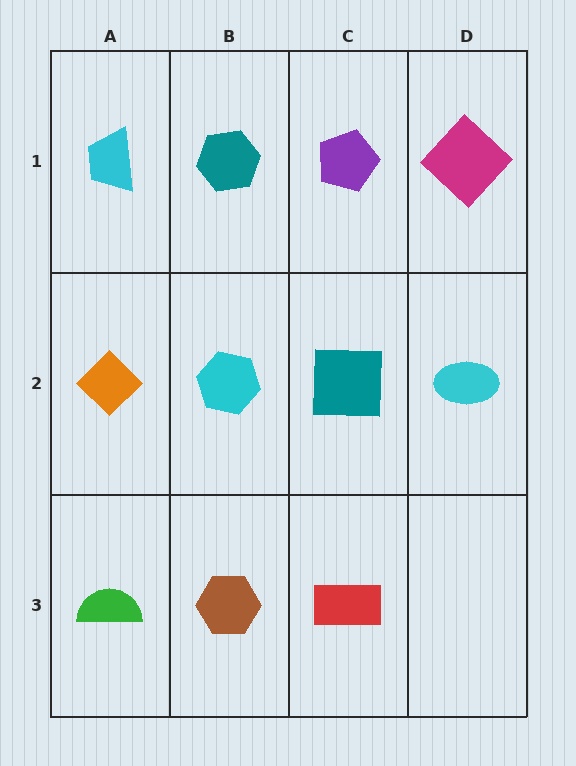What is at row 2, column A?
An orange diamond.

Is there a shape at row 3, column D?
No, that cell is empty.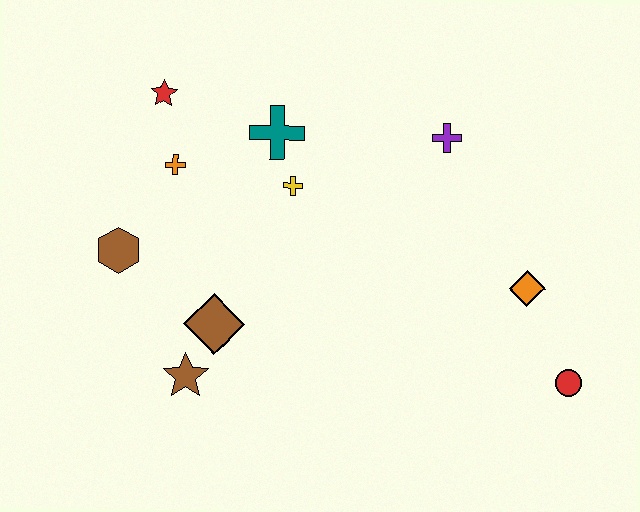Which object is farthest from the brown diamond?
The red circle is farthest from the brown diamond.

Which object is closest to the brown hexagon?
The orange cross is closest to the brown hexagon.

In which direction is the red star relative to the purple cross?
The red star is to the left of the purple cross.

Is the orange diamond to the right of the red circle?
No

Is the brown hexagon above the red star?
No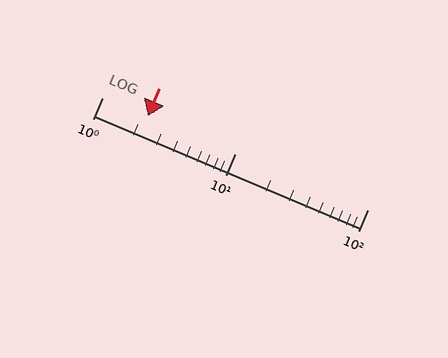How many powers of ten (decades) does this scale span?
The scale spans 2 decades, from 1 to 100.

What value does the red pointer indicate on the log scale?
The pointer indicates approximately 2.2.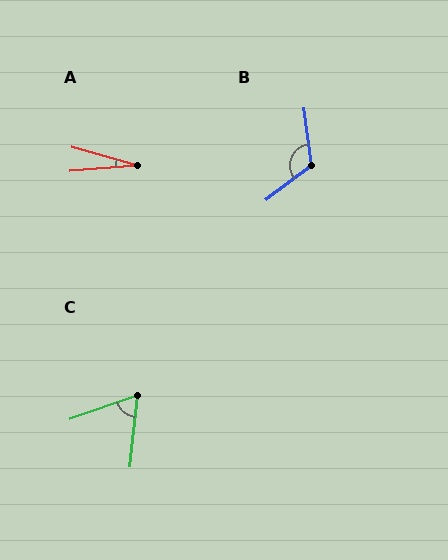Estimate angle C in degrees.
Approximately 65 degrees.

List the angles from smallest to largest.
A (21°), C (65°), B (120°).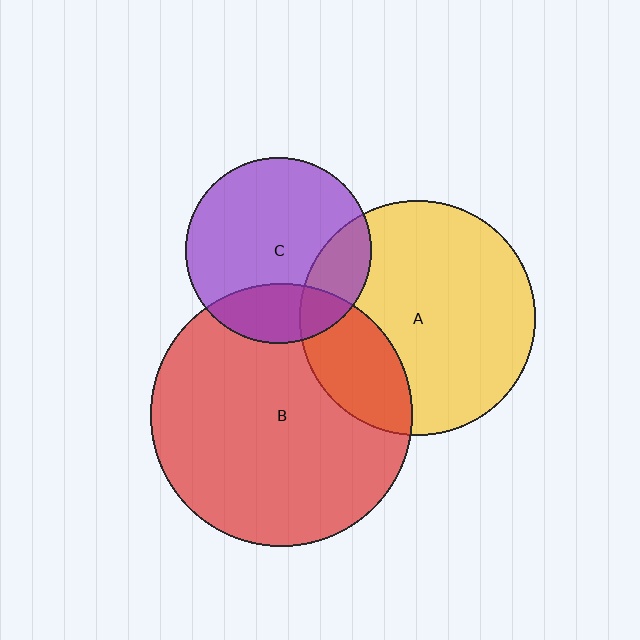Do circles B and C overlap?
Yes.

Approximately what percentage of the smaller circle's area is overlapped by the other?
Approximately 20%.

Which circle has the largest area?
Circle B (red).